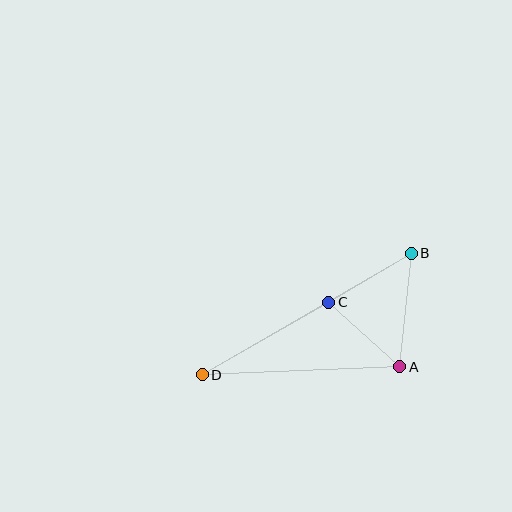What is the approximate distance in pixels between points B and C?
The distance between B and C is approximately 96 pixels.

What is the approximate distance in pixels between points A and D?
The distance between A and D is approximately 198 pixels.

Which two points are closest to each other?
Points A and C are closest to each other.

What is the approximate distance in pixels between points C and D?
The distance between C and D is approximately 146 pixels.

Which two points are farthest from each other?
Points B and D are farthest from each other.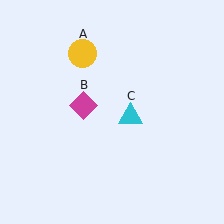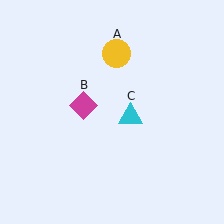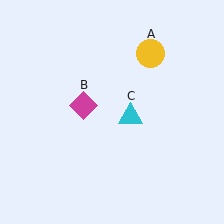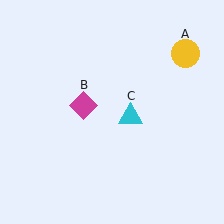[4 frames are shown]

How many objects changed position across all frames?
1 object changed position: yellow circle (object A).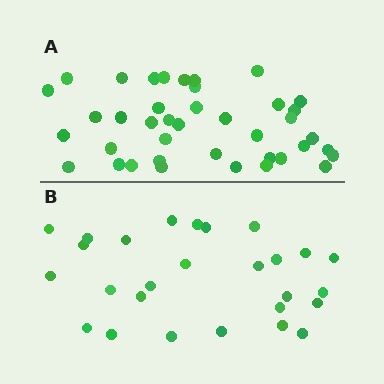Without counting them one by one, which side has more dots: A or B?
Region A (the top region) has more dots.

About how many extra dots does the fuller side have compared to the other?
Region A has approximately 15 more dots than region B.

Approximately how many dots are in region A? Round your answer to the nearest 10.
About 40 dots.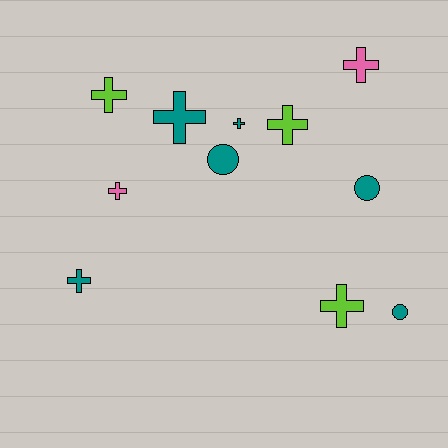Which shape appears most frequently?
Cross, with 8 objects.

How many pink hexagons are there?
There are no pink hexagons.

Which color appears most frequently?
Teal, with 6 objects.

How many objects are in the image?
There are 11 objects.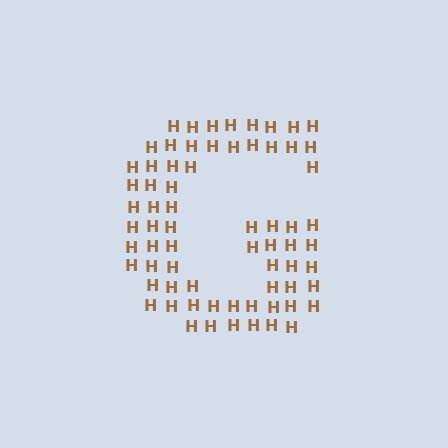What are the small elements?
The small elements are letter H's.